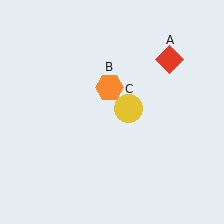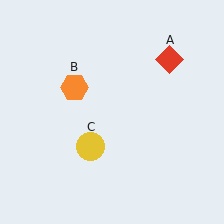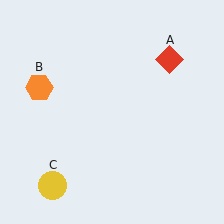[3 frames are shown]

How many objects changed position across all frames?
2 objects changed position: orange hexagon (object B), yellow circle (object C).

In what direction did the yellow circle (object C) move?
The yellow circle (object C) moved down and to the left.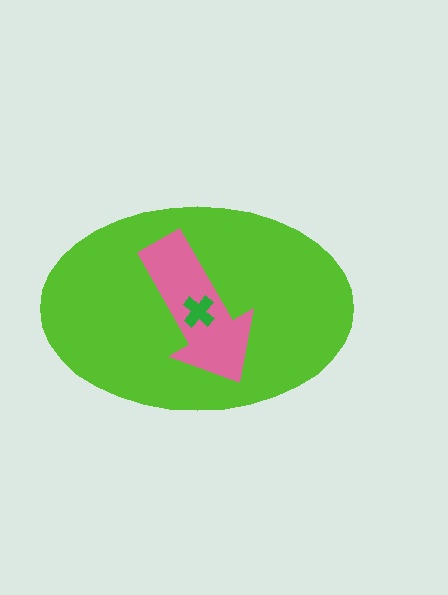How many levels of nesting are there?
3.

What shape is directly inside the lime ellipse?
The pink arrow.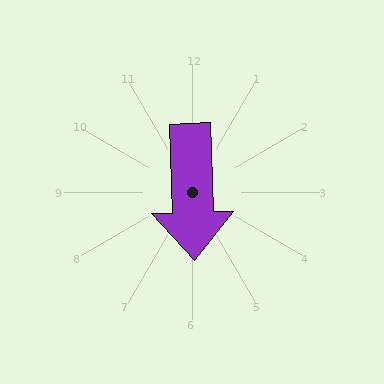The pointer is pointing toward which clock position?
Roughly 6 o'clock.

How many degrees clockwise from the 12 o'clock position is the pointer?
Approximately 178 degrees.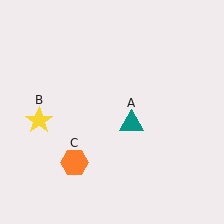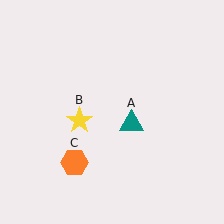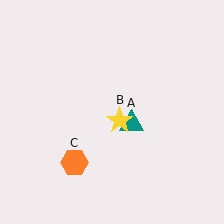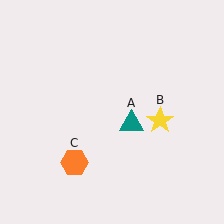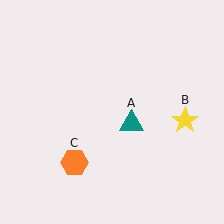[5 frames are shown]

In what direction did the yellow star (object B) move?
The yellow star (object B) moved right.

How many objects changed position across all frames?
1 object changed position: yellow star (object B).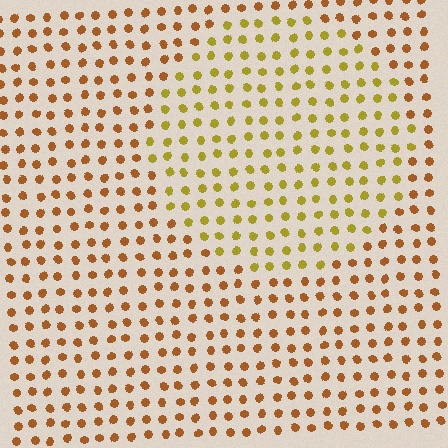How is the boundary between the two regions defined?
The boundary is defined purely by a slight shift in hue (about 31 degrees). Spacing, size, and orientation are identical on both sides.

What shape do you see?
I see a circle.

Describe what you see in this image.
The image is filled with small brown elements in a uniform arrangement. A circle-shaped region is visible where the elements are tinted to a slightly different hue, forming a subtle color boundary.